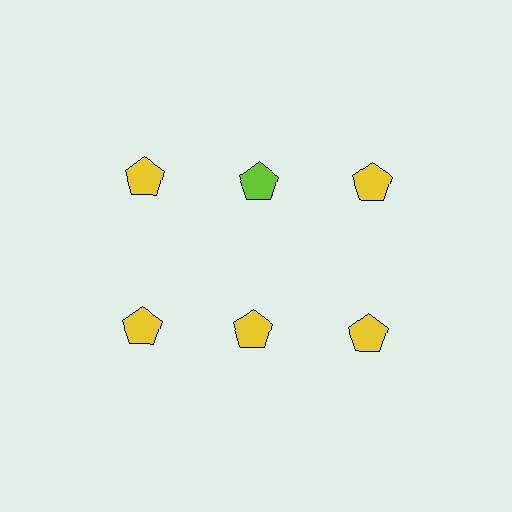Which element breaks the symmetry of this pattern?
The lime pentagon in the top row, second from left column breaks the symmetry. All other shapes are yellow pentagons.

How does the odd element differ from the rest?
It has a different color: lime instead of yellow.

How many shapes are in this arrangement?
There are 6 shapes arranged in a grid pattern.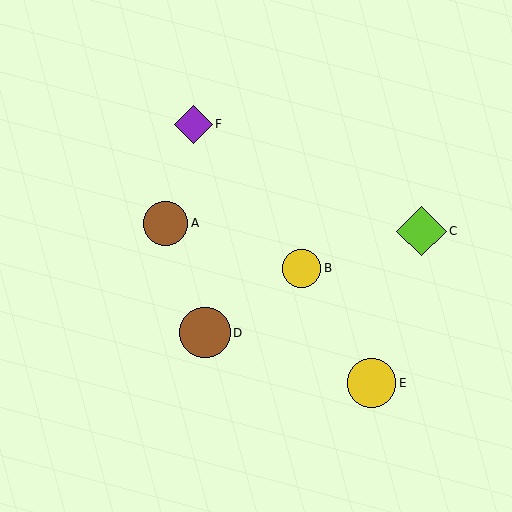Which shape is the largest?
The brown circle (labeled D) is the largest.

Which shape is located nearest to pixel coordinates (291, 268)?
The yellow circle (labeled B) at (301, 268) is nearest to that location.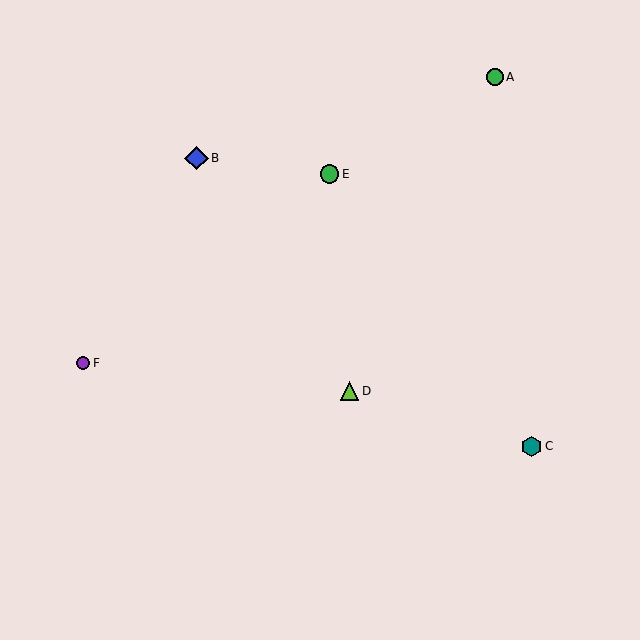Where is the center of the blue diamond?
The center of the blue diamond is at (197, 158).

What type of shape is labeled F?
Shape F is a purple circle.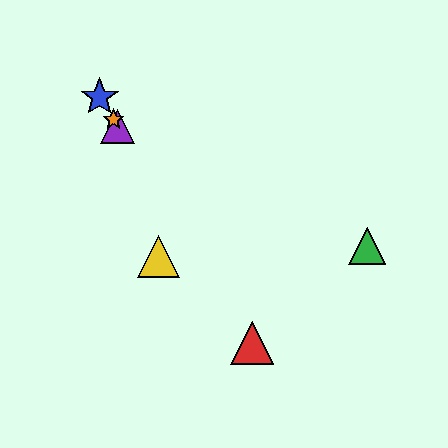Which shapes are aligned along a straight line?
The red triangle, the blue star, the purple triangle, the orange star are aligned along a straight line.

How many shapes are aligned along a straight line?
4 shapes (the red triangle, the blue star, the purple triangle, the orange star) are aligned along a straight line.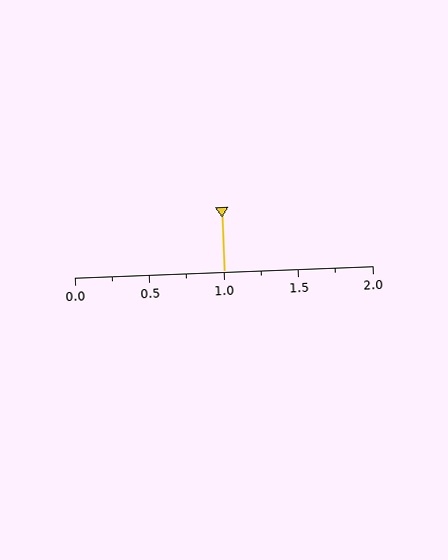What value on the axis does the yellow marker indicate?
The marker indicates approximately 1.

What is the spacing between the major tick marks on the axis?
The major ticks are spaced 0.5 apart.